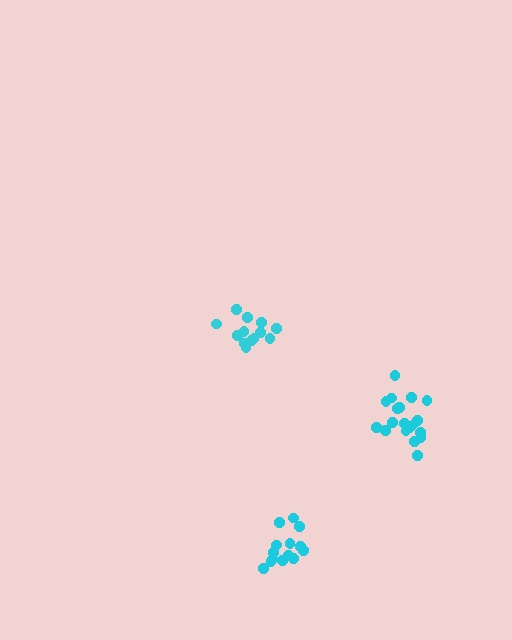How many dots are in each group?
Group 1: 13 dots, Group 2: 14 dots, Group 3: 19 dots (46 total).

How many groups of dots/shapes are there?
There are 3 groups.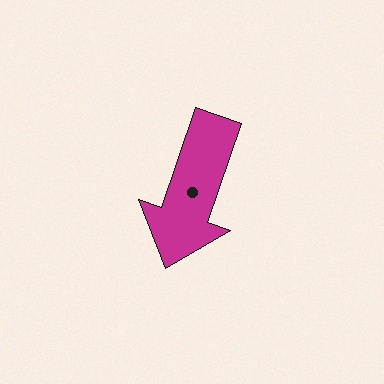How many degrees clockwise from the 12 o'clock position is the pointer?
Approximately 199 degrees.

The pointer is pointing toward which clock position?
Roughly 7 o'clock.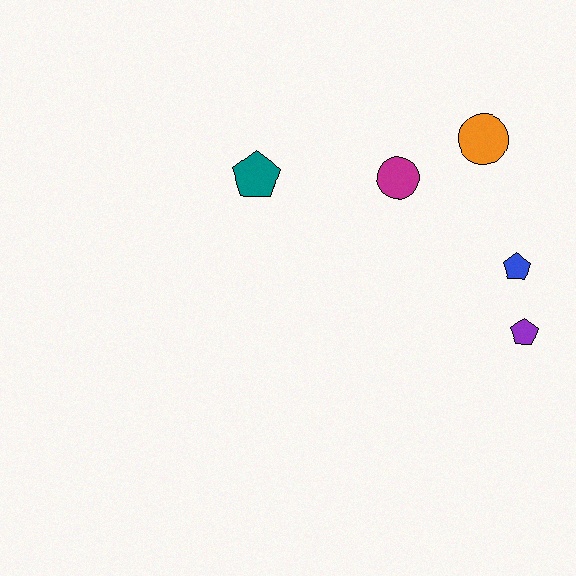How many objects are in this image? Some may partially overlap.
There are 5 objects.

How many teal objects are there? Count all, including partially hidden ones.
There is 1 teal object.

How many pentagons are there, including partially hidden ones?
There are 3 pentagons.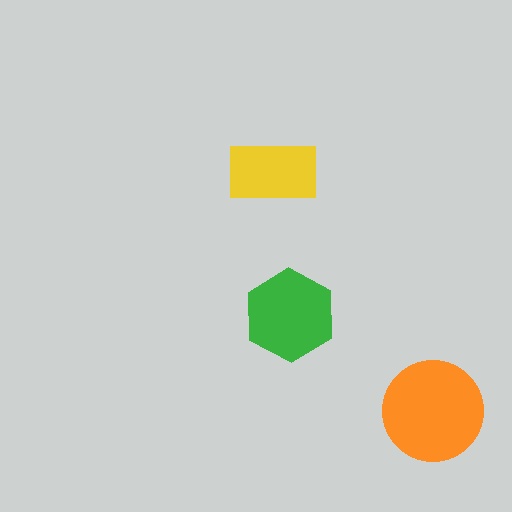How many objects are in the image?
There are 3 objects in the image.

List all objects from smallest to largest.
The yellow rectangle, the green hexagon, the orange circle.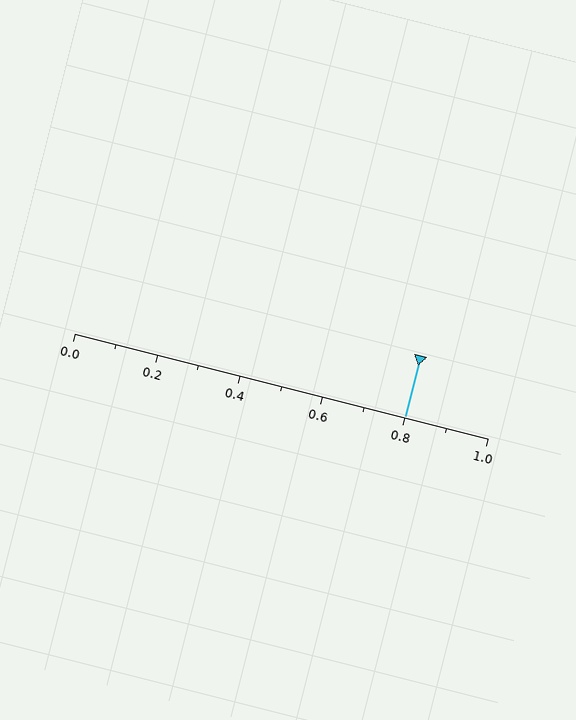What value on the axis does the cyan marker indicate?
The marker indicates approximately 0.8.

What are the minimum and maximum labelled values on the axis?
The axis runs from 0.0 to 1.0.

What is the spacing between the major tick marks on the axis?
The major ticks are spaced 0.2 apart.